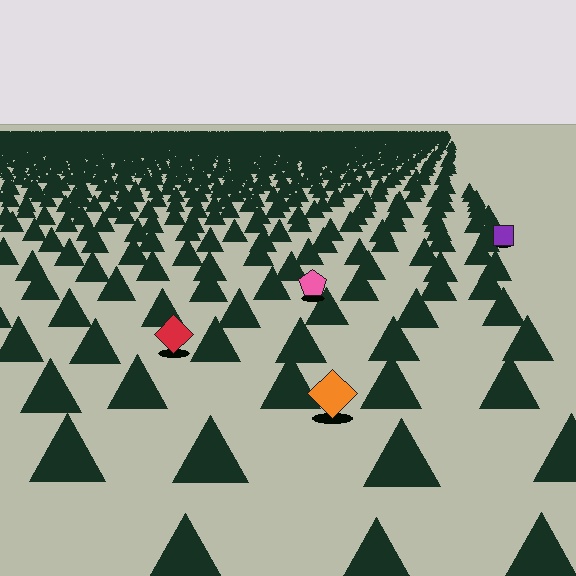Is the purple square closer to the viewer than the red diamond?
No. The red diamond is closer — you can tell from the texture gradient: the ground texture is coarser near it.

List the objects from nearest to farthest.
From nearest to farthest: the orange diamond, the red diamond, the pink pentagon, the purple square.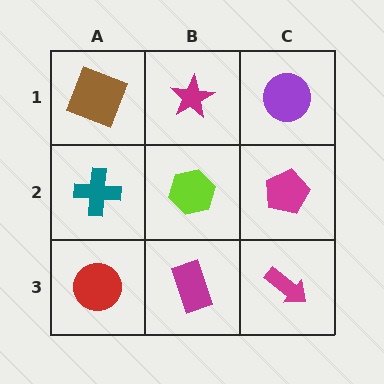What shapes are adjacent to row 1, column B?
A lime hexagon (row 2, column B), a brown square (row 1, column A), a purple circle (row 1, column C).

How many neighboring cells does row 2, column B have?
4.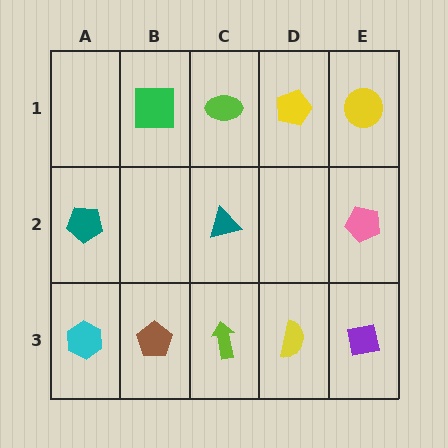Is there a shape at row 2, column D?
No, that cell is empty.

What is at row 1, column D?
A yellow pentagon.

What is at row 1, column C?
A lime ellipse.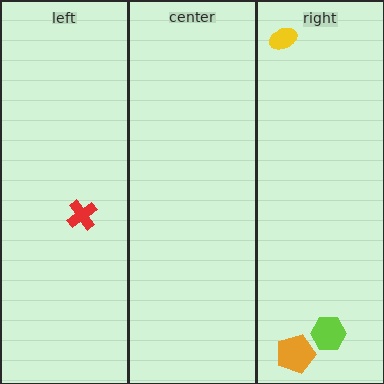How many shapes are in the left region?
1.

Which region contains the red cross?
The left region.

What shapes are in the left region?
The red cross.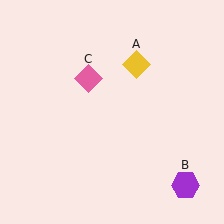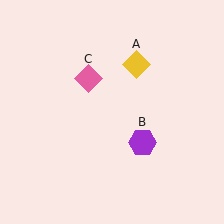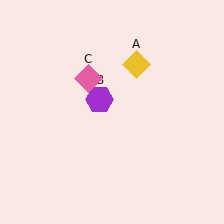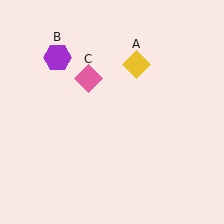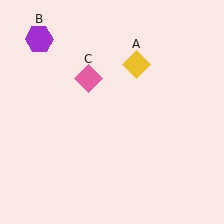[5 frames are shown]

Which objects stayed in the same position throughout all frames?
Yellow diamond (object A) and pink diamond (object C) remained stationary.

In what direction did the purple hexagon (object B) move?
The purple hexagon (object B) moved up and to the left.